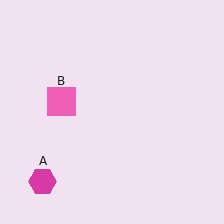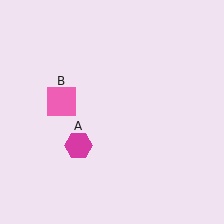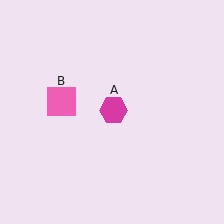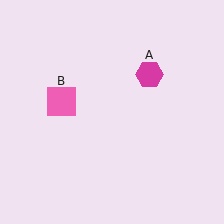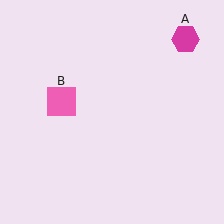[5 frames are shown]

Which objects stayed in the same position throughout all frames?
Pink square (object B) remained stationary.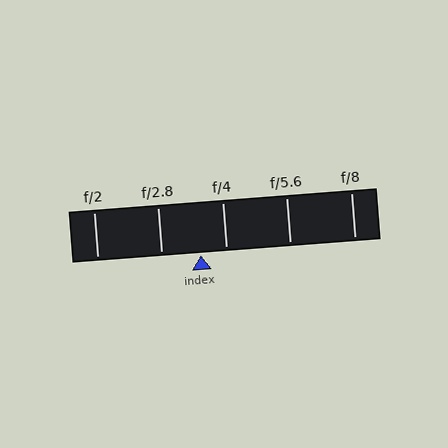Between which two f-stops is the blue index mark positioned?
The index mark is between f/2.8 and f/4.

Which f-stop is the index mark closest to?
The index mark is closest to f/4.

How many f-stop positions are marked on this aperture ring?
There are 5 f-stop positions marked.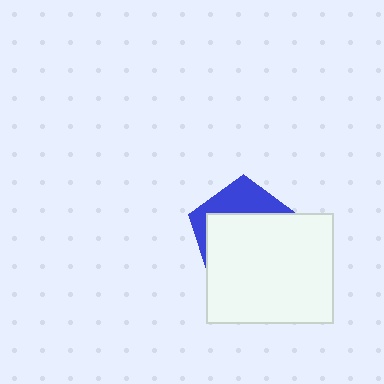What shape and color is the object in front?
The object in front is a white rectangle.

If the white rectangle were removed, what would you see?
You would see the complete blue pentagon.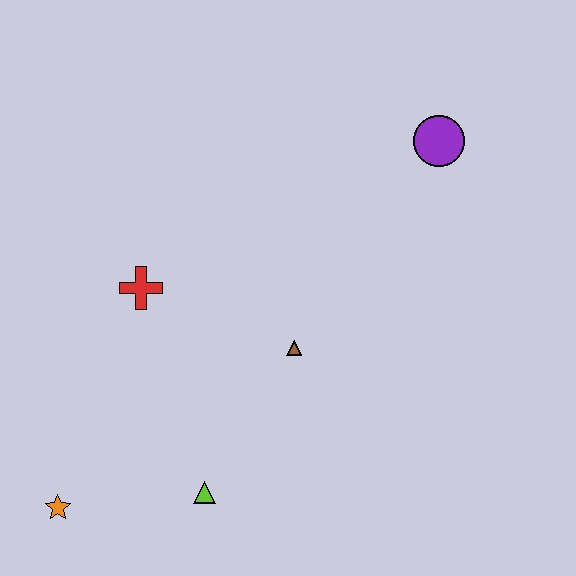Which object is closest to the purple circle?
The brown triangle is closest to the purple circle.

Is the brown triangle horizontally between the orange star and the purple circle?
Yes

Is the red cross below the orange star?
No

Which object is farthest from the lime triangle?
The purple circle is farthest from the lime triangle.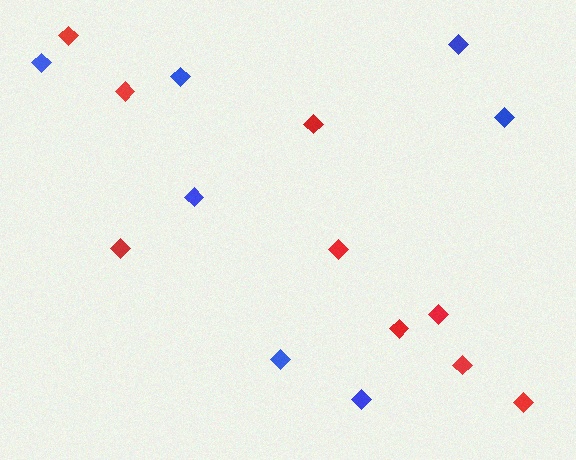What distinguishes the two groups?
There are 2 groups: one group of red diamonds (9) and one group of blue diamonds (7).